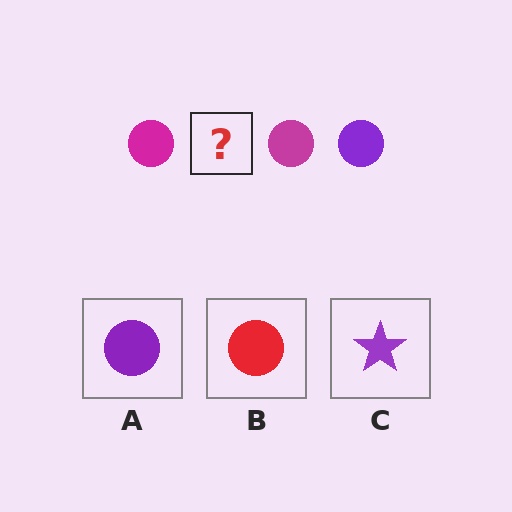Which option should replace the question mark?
Option A.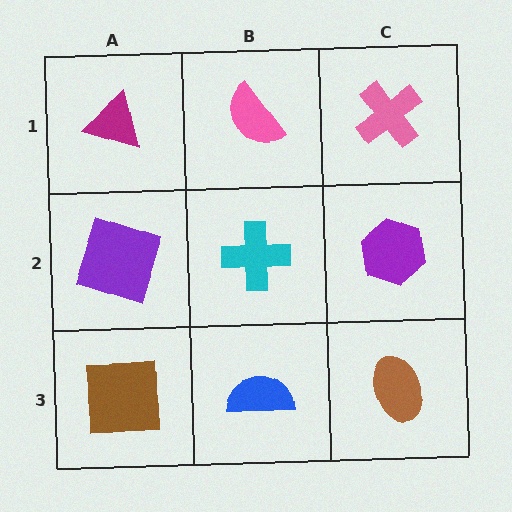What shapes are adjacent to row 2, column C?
A pink cross (row 1, column C), a brown ellipse (row 3, column C), a cyan cross (row 2, column B).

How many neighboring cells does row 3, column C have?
2.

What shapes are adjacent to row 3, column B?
A cyan cross (row 2, column B), a brown square (row 3, column A), a brown ellipse (row 3, column C).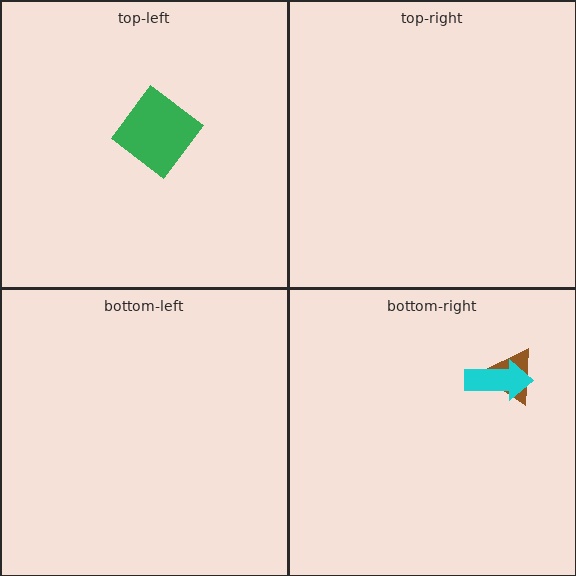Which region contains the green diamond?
The top-left region.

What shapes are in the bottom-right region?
The brown triangle, the cyan arrow.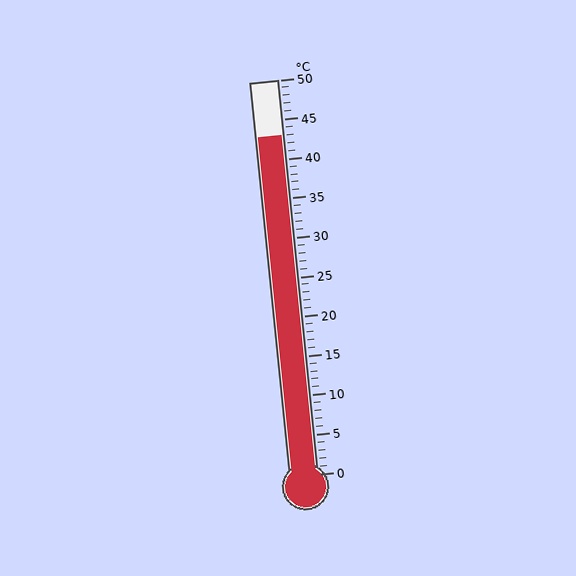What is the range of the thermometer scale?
The thermometer scale ranges from 0°C to 50°C.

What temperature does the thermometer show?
The thermometer shows approximately 43°C.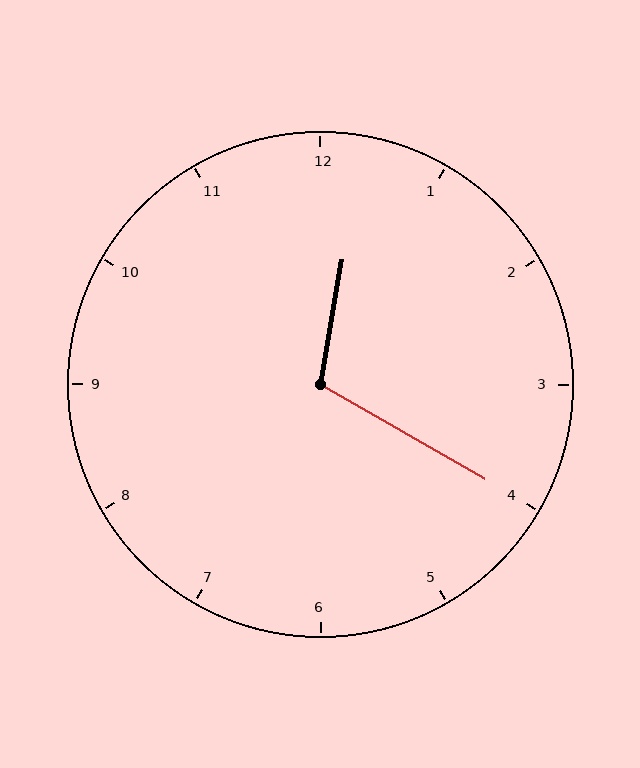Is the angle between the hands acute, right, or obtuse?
It is obtuse.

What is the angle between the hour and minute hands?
Approximately 110 degrees.